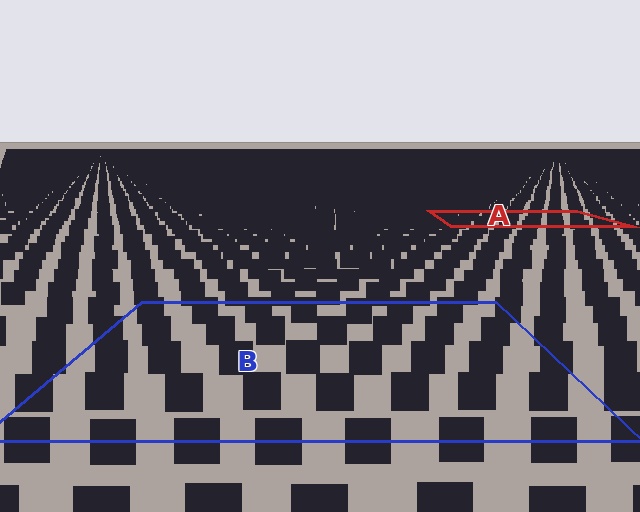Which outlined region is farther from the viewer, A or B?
Region A is farther from the viewer — the texture elements inside it appear smaller and more densely packed.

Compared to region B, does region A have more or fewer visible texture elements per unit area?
Region A has more texture elements per unit area — they are packed more densely because it is farther away.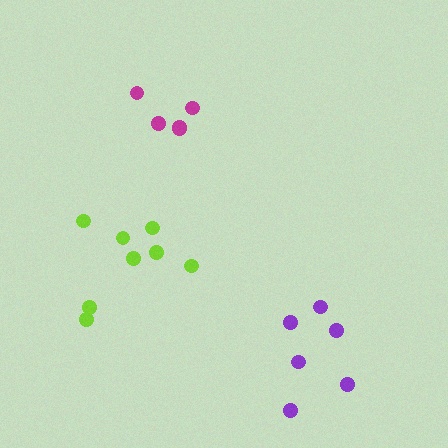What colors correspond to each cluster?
The clusters are colored: magenta, purple, lime.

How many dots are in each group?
Group 1: 5 dots, Group 2: 6 dots, Group 3: 8 dots (19 total).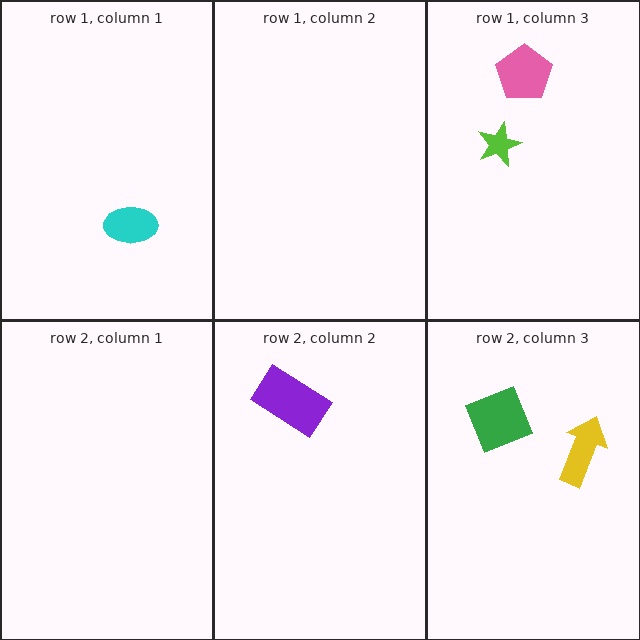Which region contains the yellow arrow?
The row 2, column 3 region.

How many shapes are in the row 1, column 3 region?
2.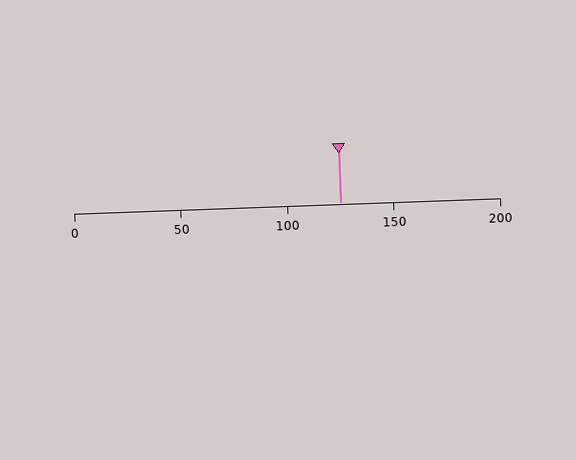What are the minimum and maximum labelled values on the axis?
The axis runs from 0 to 200.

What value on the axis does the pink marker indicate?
The marker indicates approximately 125.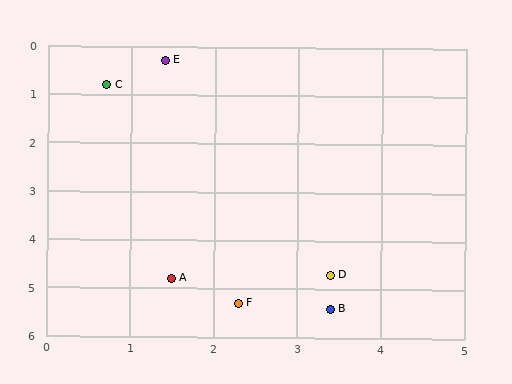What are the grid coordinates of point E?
Point E is at approximately (1.4, 0.3).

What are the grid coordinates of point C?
Point C is at approximately (0.7, 0.8).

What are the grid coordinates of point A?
Point A is at approximately (1.5, 4.8).